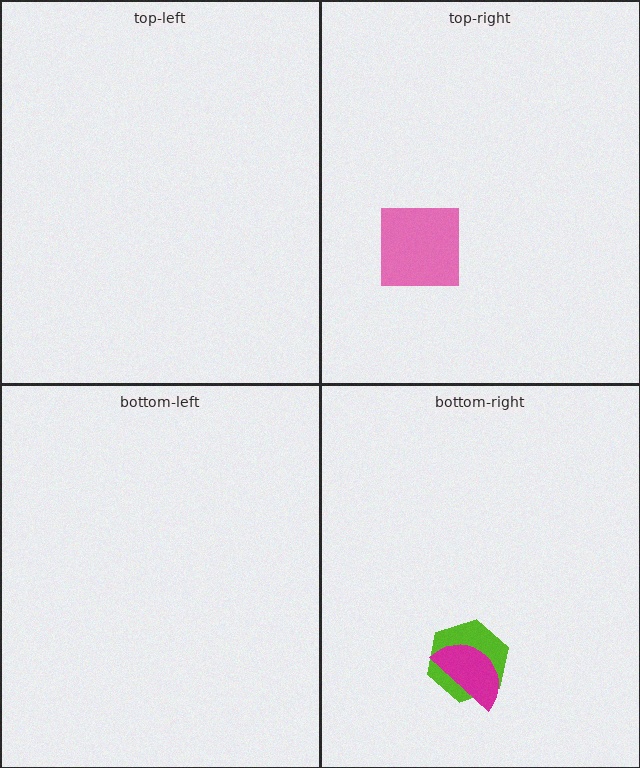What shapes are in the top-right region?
The pink square.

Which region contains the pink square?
The top-right region.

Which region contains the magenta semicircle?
The bottom-right region.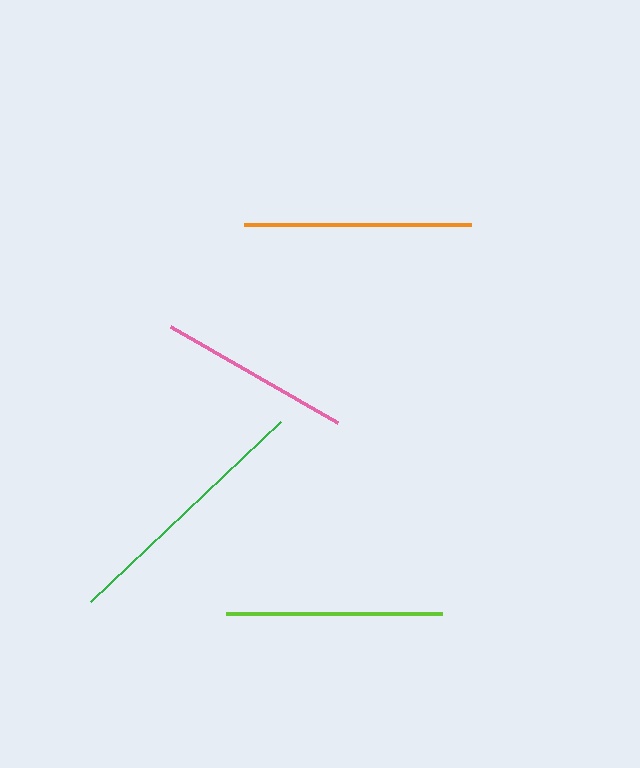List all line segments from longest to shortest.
From longest to shortest: green, orange, lime, pink.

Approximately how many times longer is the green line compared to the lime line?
The green line is approximately 1.2 times the length of the lime line.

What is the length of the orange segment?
The orange segment is approximately 227 pixels long.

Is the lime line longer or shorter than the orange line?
The orange line is longer than the lime line.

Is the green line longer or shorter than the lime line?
The green line is longer than the lime line.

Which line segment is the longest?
The green line is the longest at approximately 261 pixels.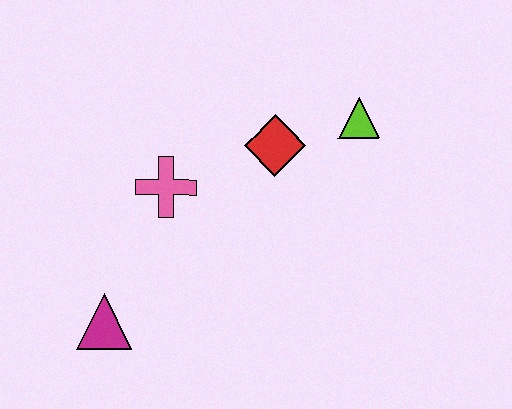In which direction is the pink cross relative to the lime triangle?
The pink cross is to the left of the lime triangle.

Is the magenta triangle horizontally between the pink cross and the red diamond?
No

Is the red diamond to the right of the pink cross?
Yes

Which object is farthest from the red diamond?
The magenta triangle is farthest from the red diamond.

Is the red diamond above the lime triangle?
No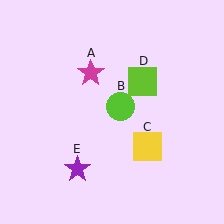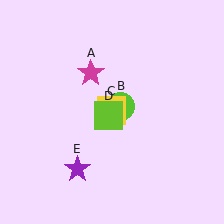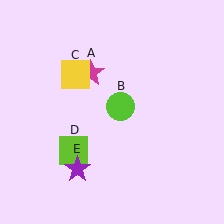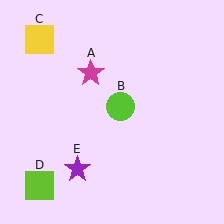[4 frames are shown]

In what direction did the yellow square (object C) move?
The yellow square (object C) moved up and to the left.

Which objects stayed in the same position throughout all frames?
Magenta star (object A) and lime circle (object B) and purple star (object E) remained stationary.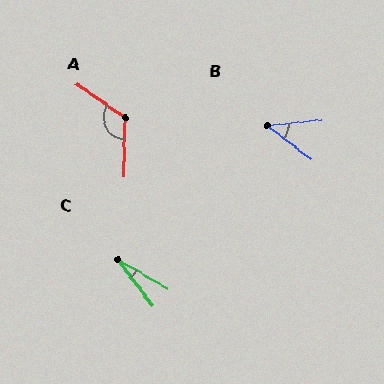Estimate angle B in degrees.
Approximately 44 degrees.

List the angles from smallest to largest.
C (22°), B (44°), A (123°).